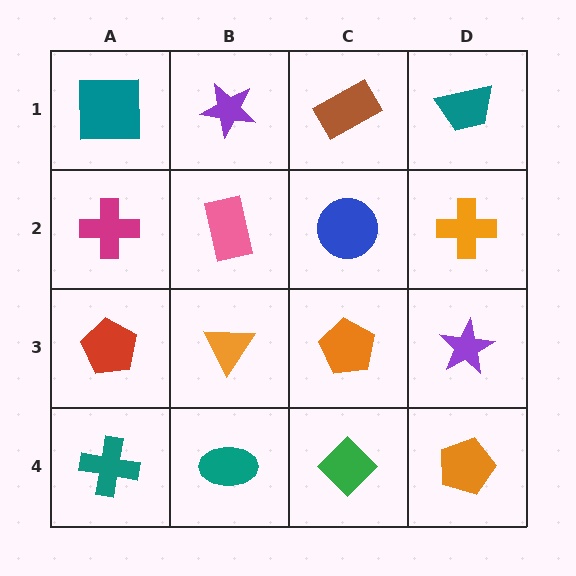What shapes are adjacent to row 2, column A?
A teal square (row 1, column A), a red pentagon (row 3, column A), a pink rectangle (row 2, column B).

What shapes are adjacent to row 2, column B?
A purple star (row 1, column B), an orange triangle (row 3, column B), a magenta cross (row 2, column A), a blue circle (row 2, column C).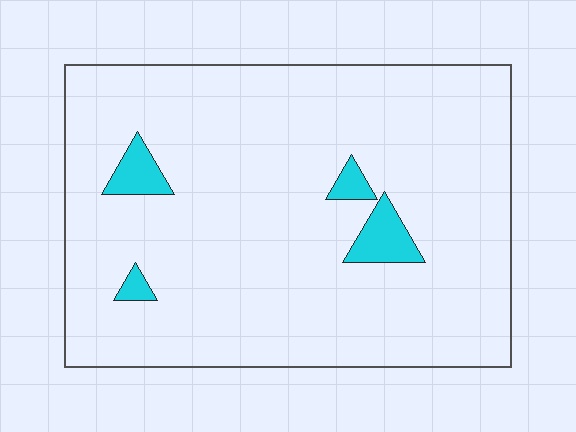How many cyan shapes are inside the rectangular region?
4.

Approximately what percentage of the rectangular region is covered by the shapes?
Approximately 5%.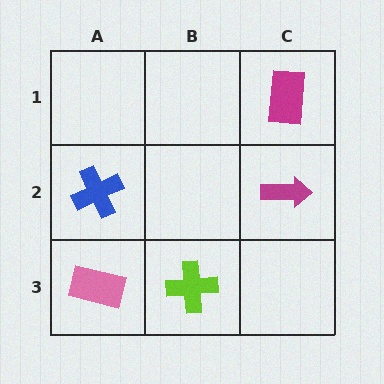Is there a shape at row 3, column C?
No, that cell is empty.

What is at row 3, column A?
A pink rectangle.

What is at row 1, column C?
A magenta rectangle.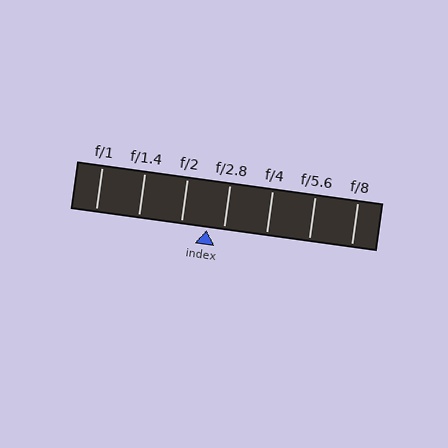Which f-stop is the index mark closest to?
The index mark is closest to f/2.8.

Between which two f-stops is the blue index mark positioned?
The index mark is between f/2 and f/2.8.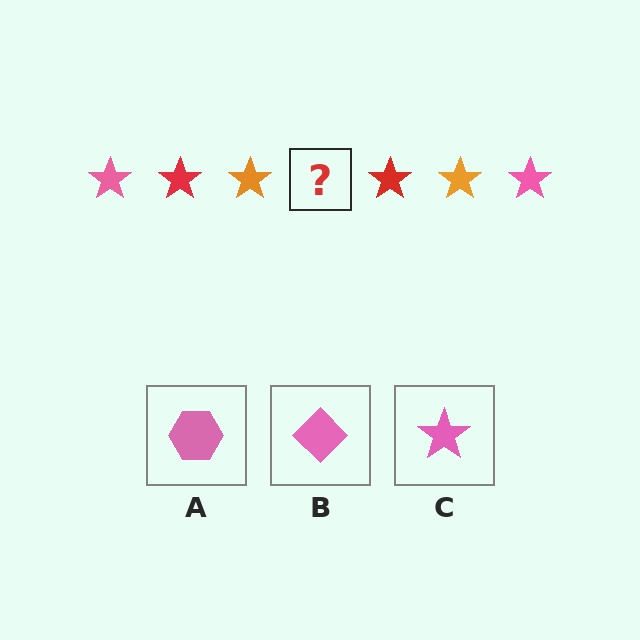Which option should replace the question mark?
Option C.